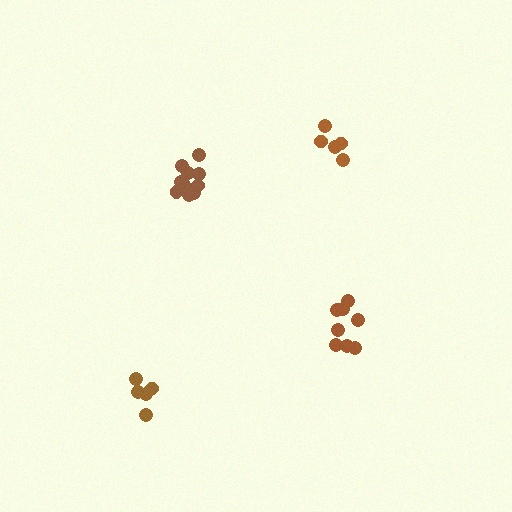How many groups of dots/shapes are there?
There are 4 groups.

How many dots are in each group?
Group 1: 10 dots, Group 2: 8 dots, Group 3: 5 dots, Group 4: 5 dots (28 total).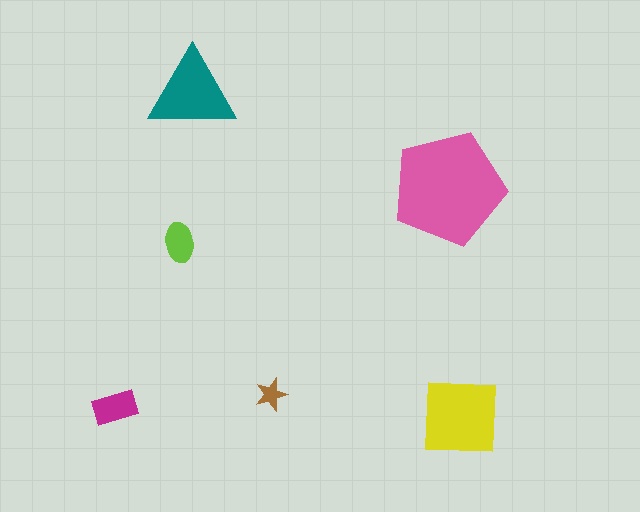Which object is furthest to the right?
The yellow square is rightmost.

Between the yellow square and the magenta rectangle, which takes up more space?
The yellow square.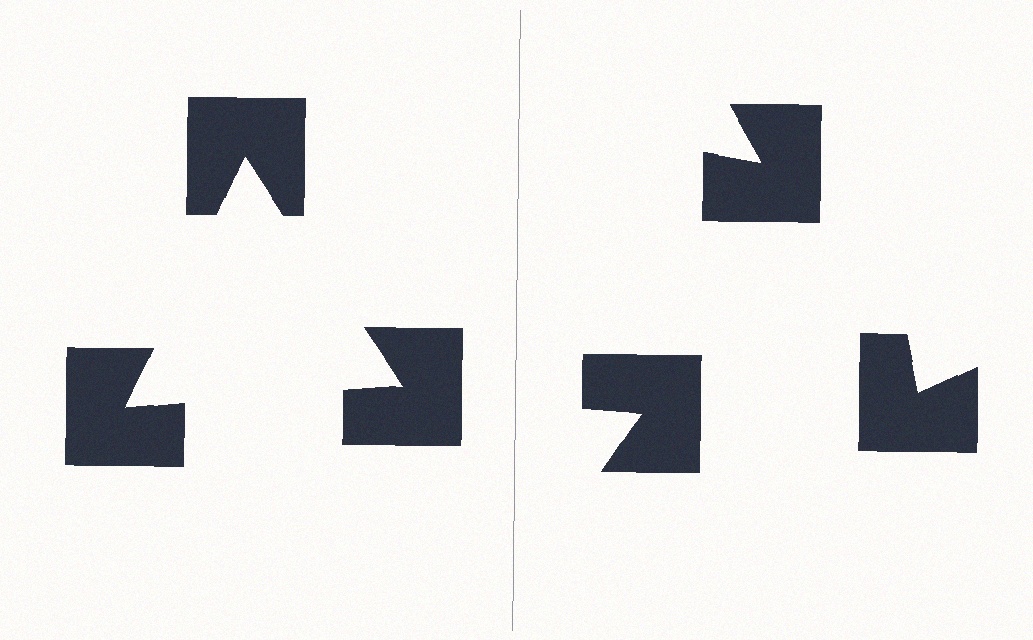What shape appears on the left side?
An illusory triangle.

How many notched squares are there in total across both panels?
6 — 3 on each side.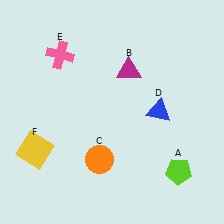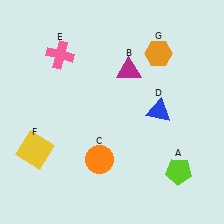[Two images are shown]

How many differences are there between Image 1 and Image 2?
There is 1 difference between the two images.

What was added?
An orange hexagon (G) was added in Image 2.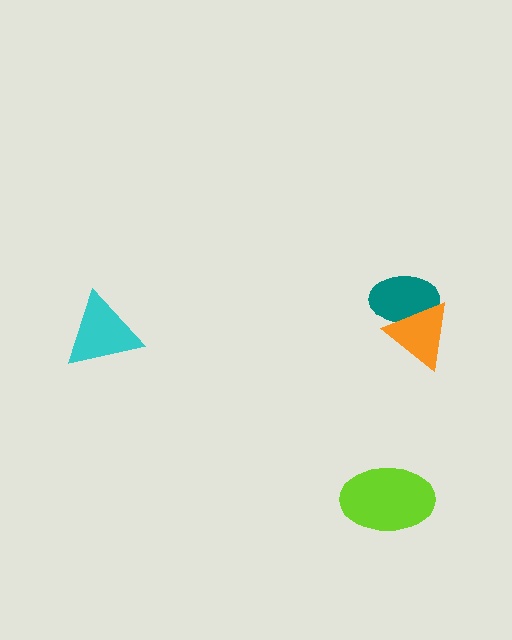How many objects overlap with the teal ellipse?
1 object overlaps with the teal ellipse.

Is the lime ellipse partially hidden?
No, no other shape covers it.